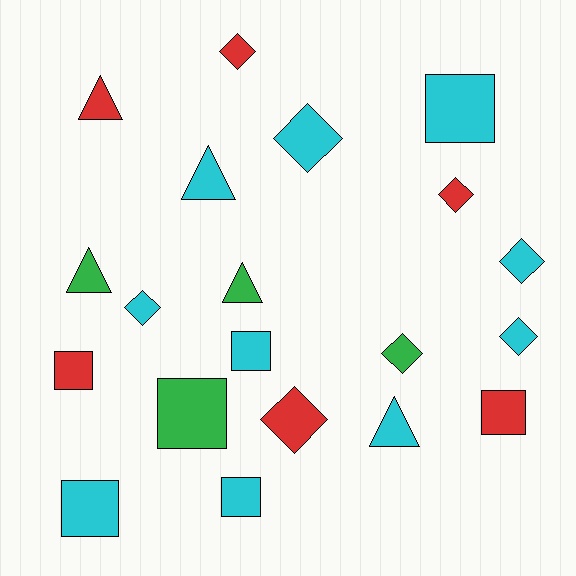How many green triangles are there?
There are 2 green triangles.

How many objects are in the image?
There are 20 objects.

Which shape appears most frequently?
Diamond, with 8 objects.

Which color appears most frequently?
Cyan, with 10 objects.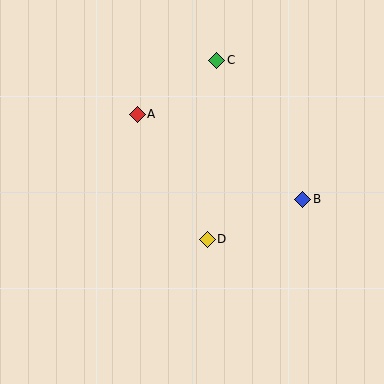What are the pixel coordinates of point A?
Point A is at (137, 114).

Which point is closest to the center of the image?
Point D at (207, 239) is closest to the center.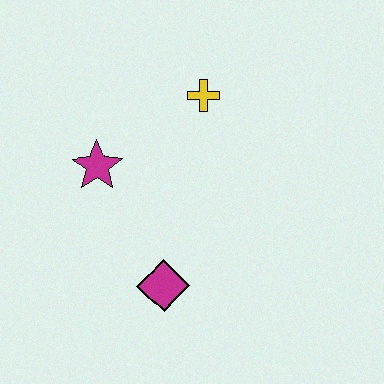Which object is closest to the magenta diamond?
The magenta star is closest to the magenta diamond.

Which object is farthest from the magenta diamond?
The yellow cross is farthest from the magenta diamond.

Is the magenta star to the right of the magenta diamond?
No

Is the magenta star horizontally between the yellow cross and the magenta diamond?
No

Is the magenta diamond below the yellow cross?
Yes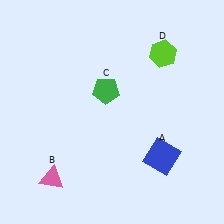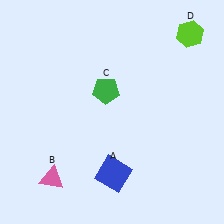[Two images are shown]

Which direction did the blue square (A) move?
The blue square (A) moved left.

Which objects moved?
The objects that moved are: the blue square (A), the lime hexagon (D).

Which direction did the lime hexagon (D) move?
The lime hexagon (D) moved right.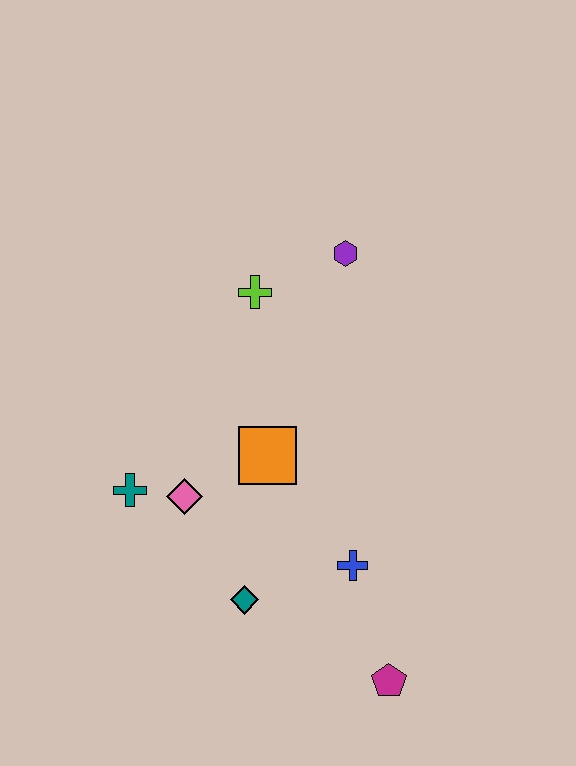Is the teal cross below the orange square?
Yes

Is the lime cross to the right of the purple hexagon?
No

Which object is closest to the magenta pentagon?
The blue cross is closest to the magenta pentagon.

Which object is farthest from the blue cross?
The purple hexagon is farthest from the blue cross.